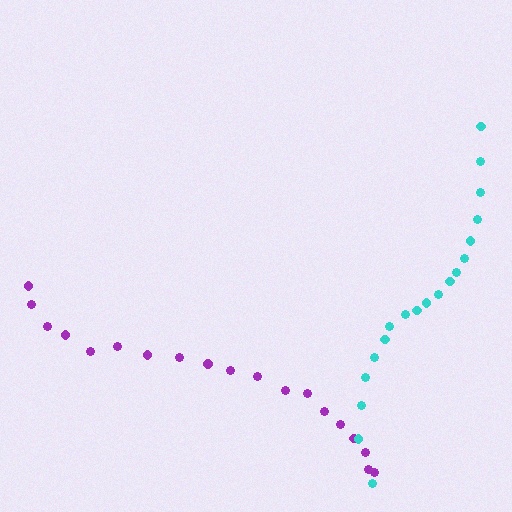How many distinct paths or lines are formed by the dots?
There are 2 distinct paths.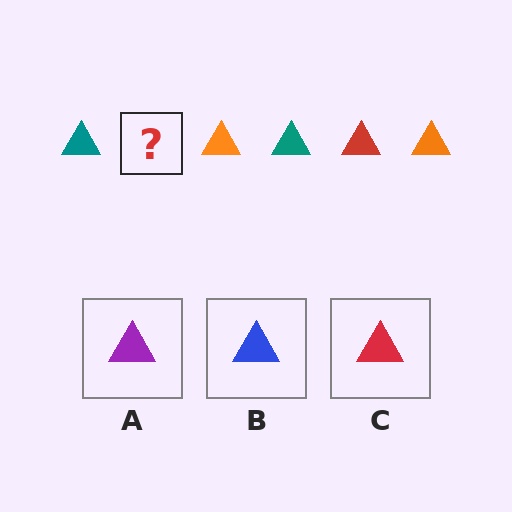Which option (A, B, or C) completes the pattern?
C.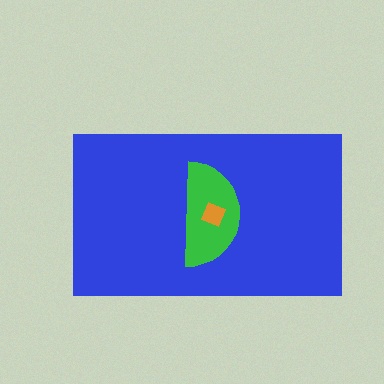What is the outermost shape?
The blue rectangle.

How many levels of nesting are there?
3.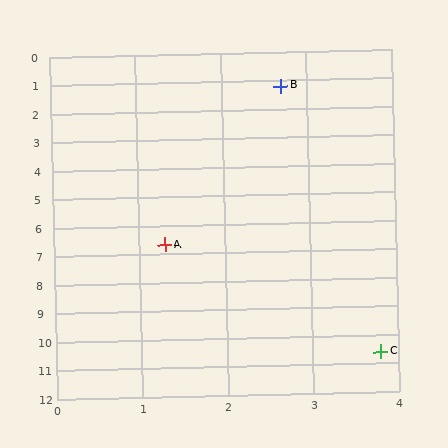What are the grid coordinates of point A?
Point A is at approximately (1.3, 6.7).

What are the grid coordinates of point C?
Point C is at approximately (3.8, 10.6).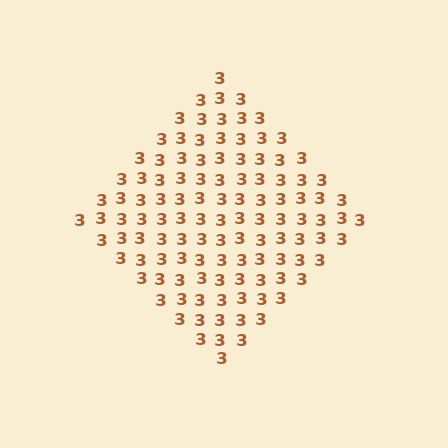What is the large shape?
The large shape is a diamond.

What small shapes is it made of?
It is made of small digit 3's.